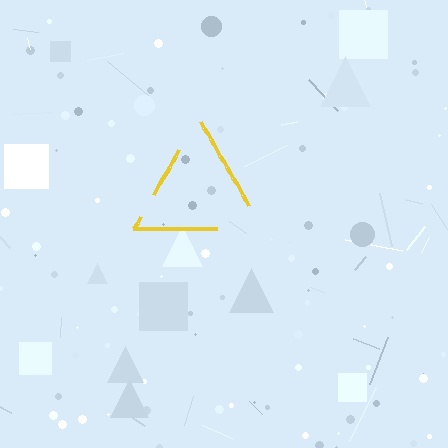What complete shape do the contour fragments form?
The contour fragments form a triangle.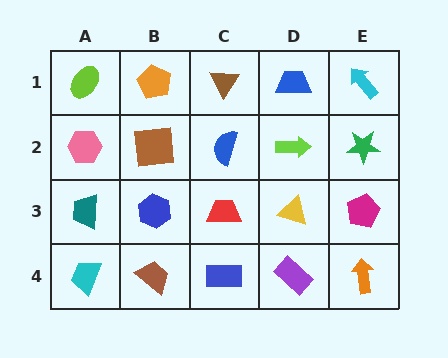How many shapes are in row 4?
5 shapes.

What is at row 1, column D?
A blue trapezoid.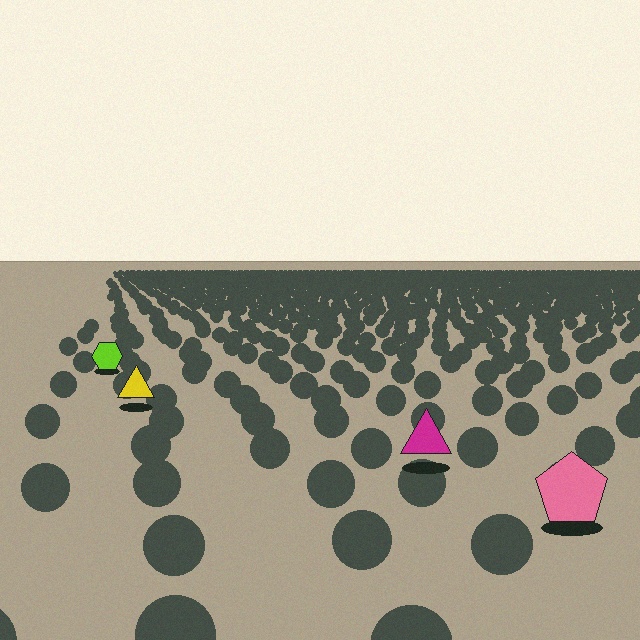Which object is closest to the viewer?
The pink pentagon is closest. The texture marks near it are larger and more spread out.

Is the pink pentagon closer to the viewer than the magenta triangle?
Yes. The pink pentagon is closer — you can tell from the texture gradient: the ground texture is coarser near it.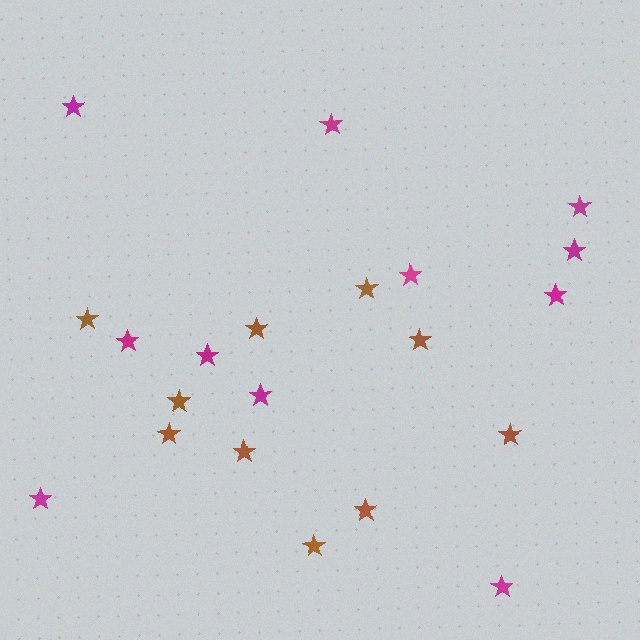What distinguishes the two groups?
There are 2 groups: one group of magenta stars (11) and one group of brown stars (10).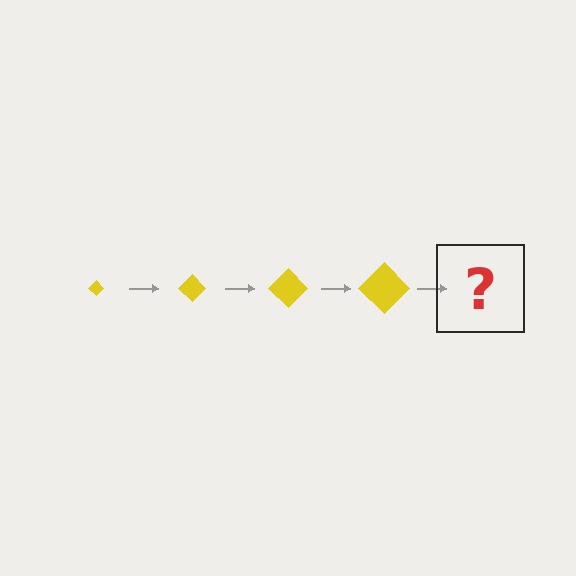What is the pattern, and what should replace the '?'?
The pattern is that the diamond gets progressively larger each step. The '?' should be a yellow diamond, larger than the previous one.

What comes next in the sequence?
The next element should be a yellow diamond, larger than the previous one.